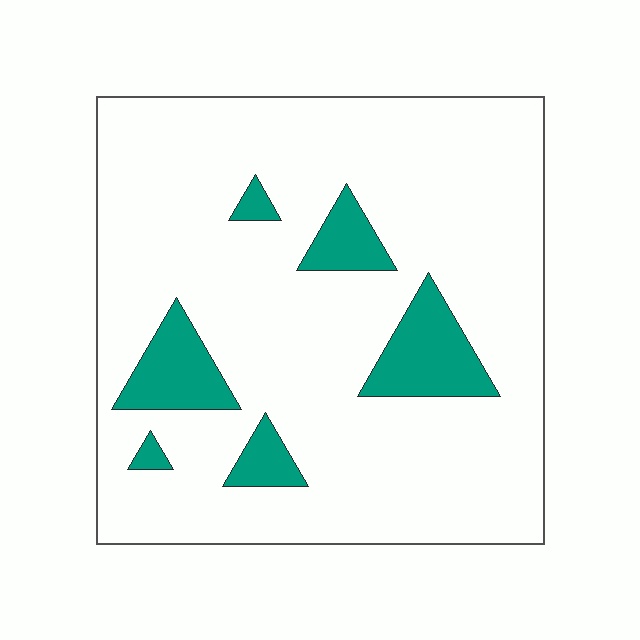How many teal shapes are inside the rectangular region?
6.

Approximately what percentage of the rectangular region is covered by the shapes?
Approximately 15%.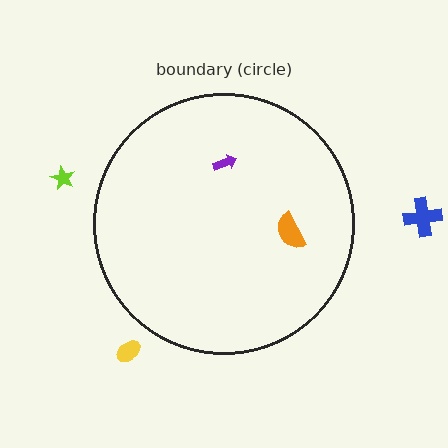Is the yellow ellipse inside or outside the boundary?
Outside.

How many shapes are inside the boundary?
2 inside, 3 outside.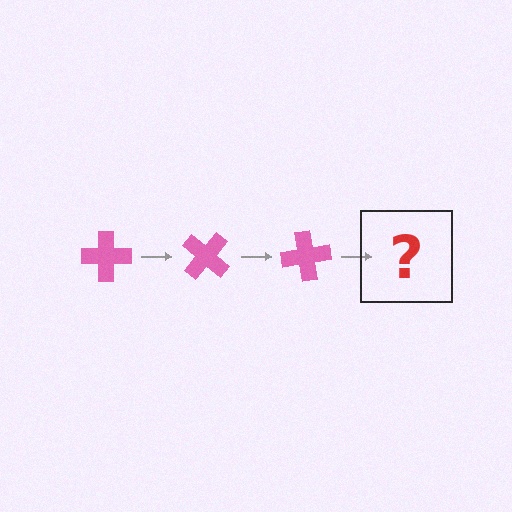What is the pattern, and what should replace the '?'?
The pattern is that the cross rotates 40 degrees each step. The '?' should be a pink cross rotated 120 degrees.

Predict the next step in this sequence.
The next step is a pink cross rotated 120 degrees.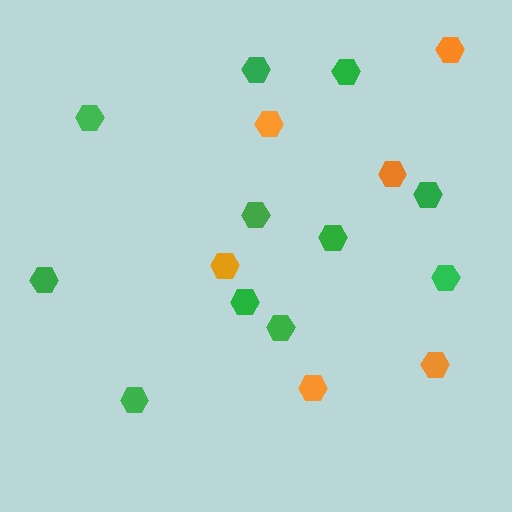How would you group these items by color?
There are 2 groups: one group of orange hexagons (6) and one group of green hexagons (11).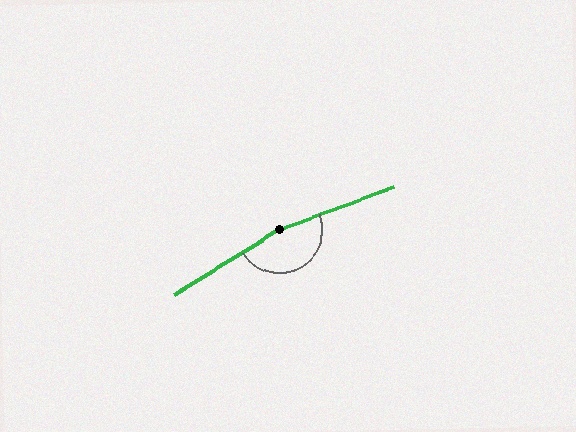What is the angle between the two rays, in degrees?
Approximately 169 degrees.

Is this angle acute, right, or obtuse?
It is obtuse.